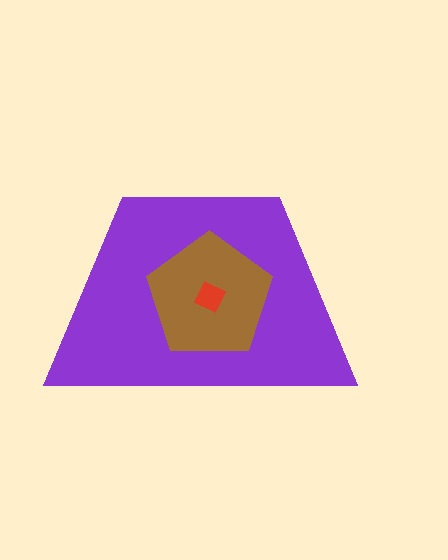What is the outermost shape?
The purple trapezoid.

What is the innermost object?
The red diamond.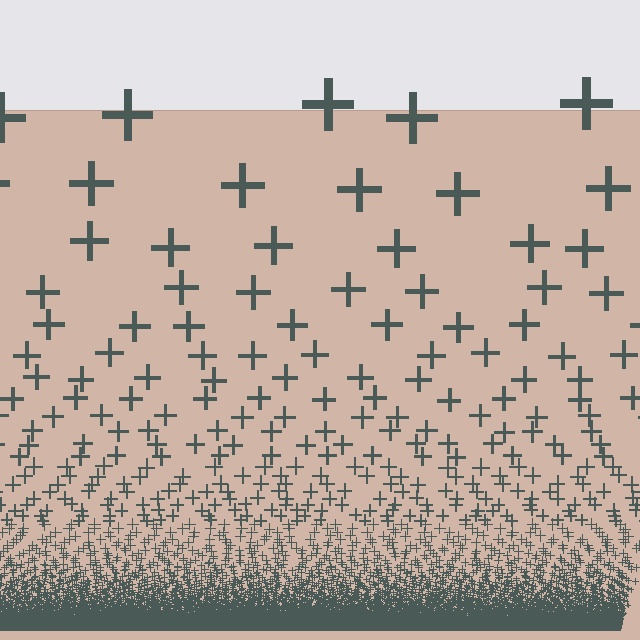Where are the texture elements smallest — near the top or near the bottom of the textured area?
Near the bottom.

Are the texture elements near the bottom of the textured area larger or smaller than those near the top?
Smaller. The gradient is inverted — elements near the bottom are smaller and denser.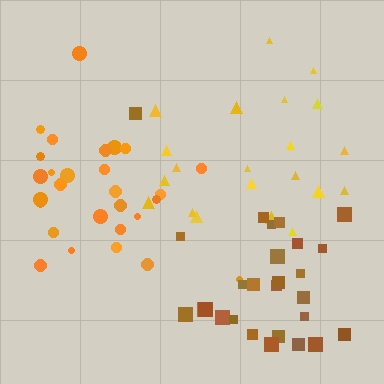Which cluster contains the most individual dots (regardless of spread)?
Orange (29).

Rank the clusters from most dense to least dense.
brown, orange, yellow.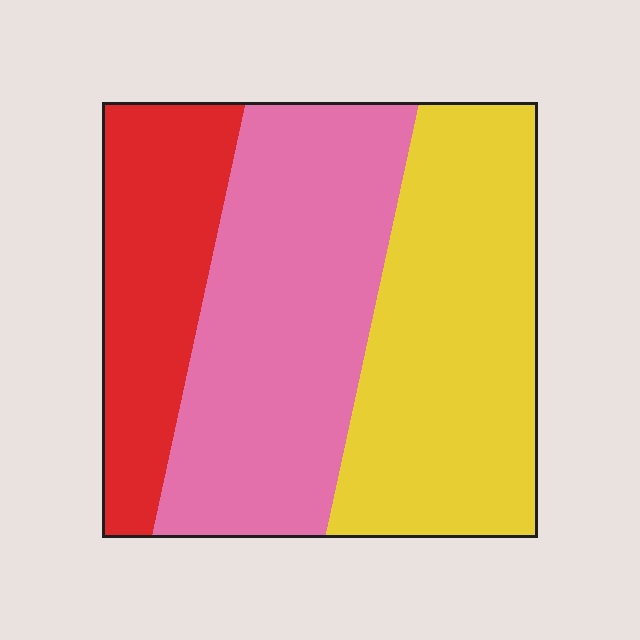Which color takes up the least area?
Red, at roughly 20%.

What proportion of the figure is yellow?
Yellow covers 38% of the figure.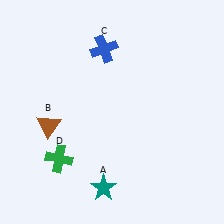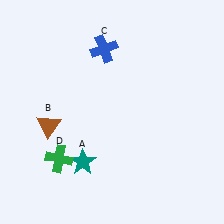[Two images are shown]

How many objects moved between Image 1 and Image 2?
1 object moved between the two images.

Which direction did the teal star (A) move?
The teal star (A) moved up.